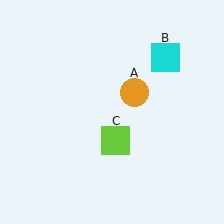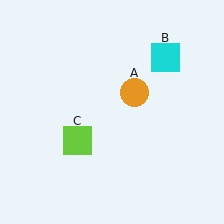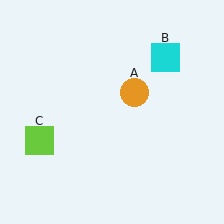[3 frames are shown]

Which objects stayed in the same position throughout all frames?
Orange circle (object A) and cyan square (object B) remained stationary.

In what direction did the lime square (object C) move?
The lime square (object C) moved left.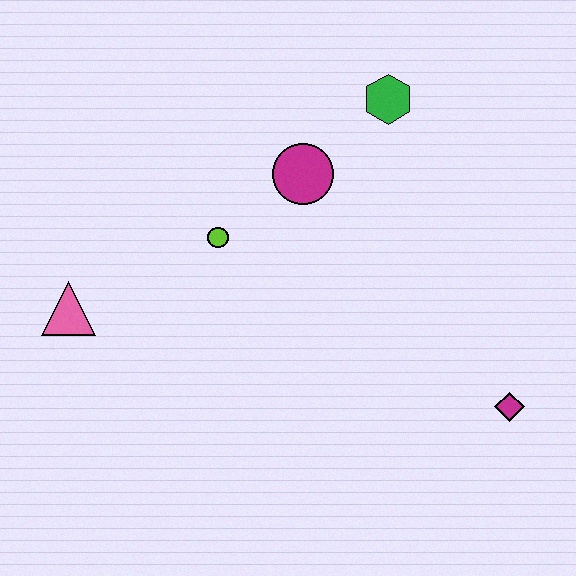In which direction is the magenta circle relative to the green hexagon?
The magenta circle is to the left of the green hexagon.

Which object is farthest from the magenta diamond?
The pink triangle is farthest from the magenta diamond.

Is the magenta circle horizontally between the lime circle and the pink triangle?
No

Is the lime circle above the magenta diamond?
Yes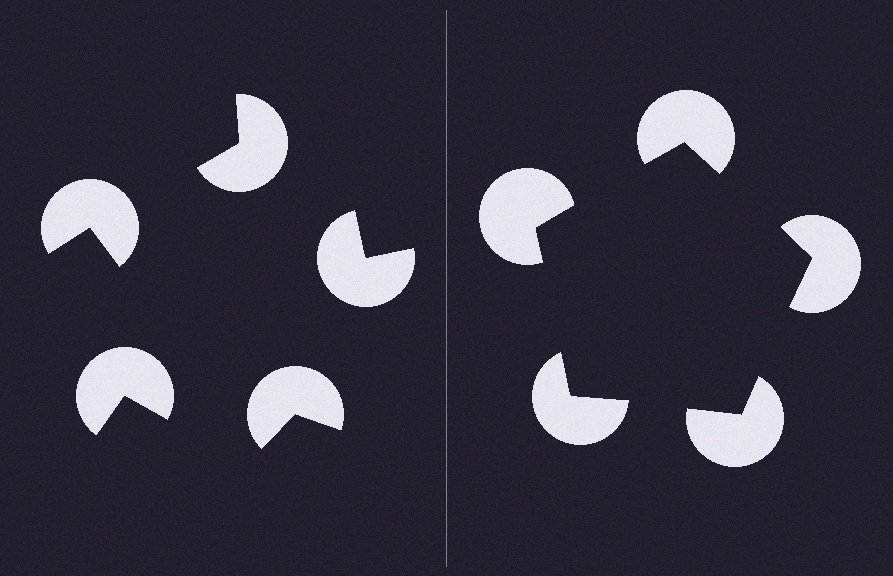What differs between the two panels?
The pac-man discs are positioned identically on both sides; only the wedge orientations differ. On the right they align to a pentagon; on the left they are misaligned.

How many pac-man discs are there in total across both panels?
10 — 5 on each side.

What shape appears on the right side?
An illusory pentagon.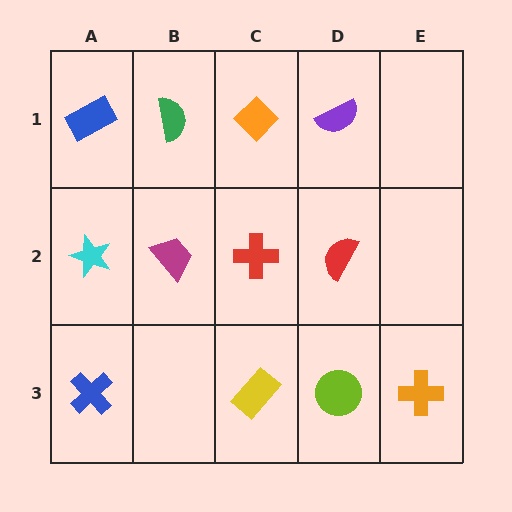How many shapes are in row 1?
4 shapes.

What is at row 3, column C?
A yellow rectangle.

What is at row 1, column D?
A purple semicircle.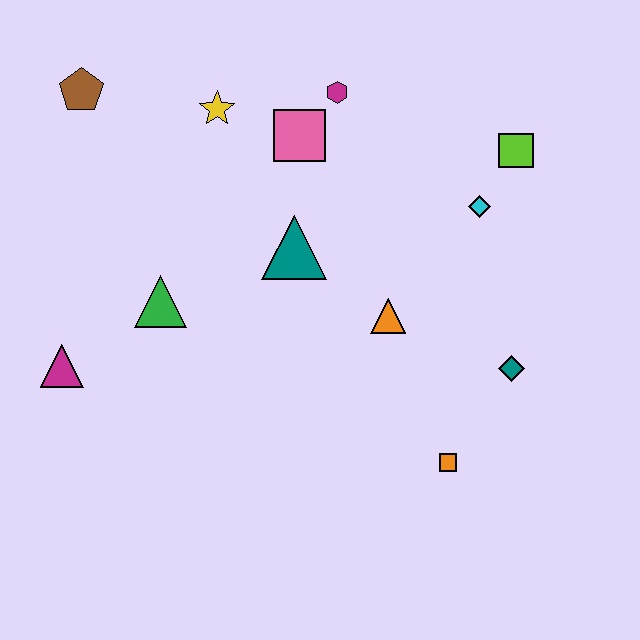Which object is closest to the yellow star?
The pink square is closest to the yellow star.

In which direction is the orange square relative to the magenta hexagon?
The orange square is below the magenta hexagon.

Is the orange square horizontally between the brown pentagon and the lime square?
Yes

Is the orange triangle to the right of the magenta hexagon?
Yes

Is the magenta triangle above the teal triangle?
No